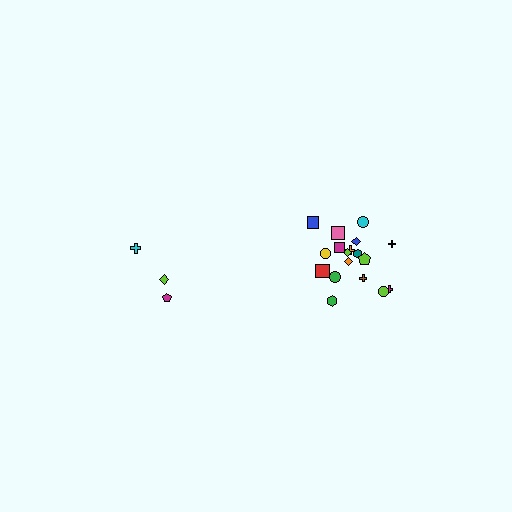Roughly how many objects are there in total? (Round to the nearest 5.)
Roughly 20 objects in total.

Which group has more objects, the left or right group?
The right group.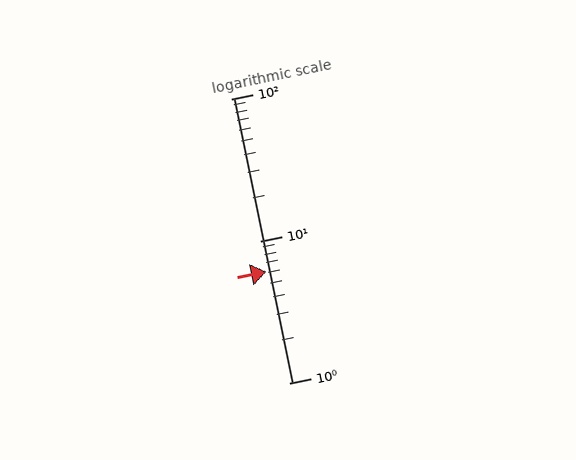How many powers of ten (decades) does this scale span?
The scale spans 2 decades, from 1 to 100.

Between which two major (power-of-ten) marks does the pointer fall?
The pointer is between 1 and 10.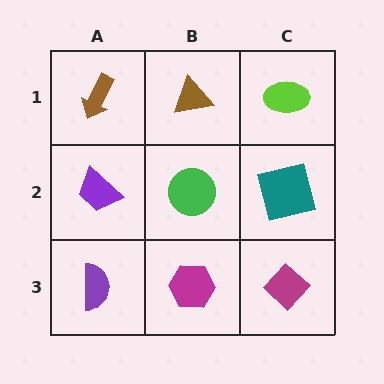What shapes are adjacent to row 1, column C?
A teal square (row 2, column C), a brown triangle (row 1, column B).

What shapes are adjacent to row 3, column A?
A purple trapezoid (row 2, column A), a magenta hexagon (row 3, column B).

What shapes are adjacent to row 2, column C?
A lime ellipse (row 1, column C), a magenta diamond (row 3, column C), a green circle (row 2, column B).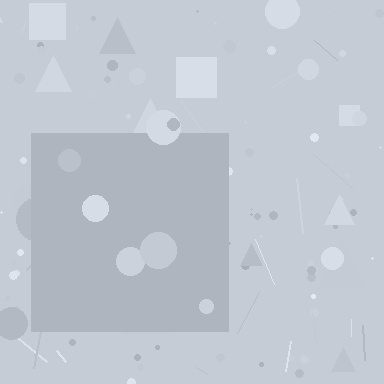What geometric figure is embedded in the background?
A square is embedded in the background.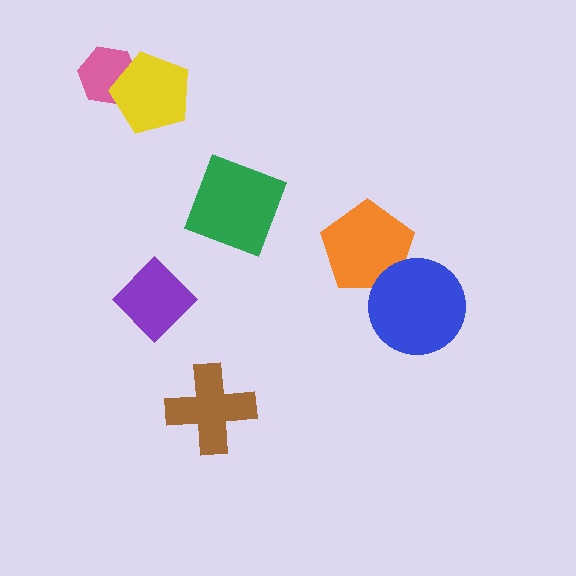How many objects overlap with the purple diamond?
0 objects overlap with the purple diamond.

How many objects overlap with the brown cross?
0 objects overlap with the brown cross.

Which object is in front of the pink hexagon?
The yellow pentagon is in front of the pink hexagon.